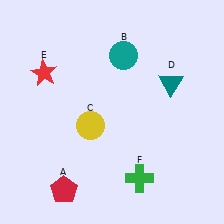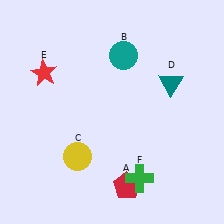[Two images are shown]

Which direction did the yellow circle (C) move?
The yellow circle (C) moved down.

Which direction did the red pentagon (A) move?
The red pentagon (A) moved right.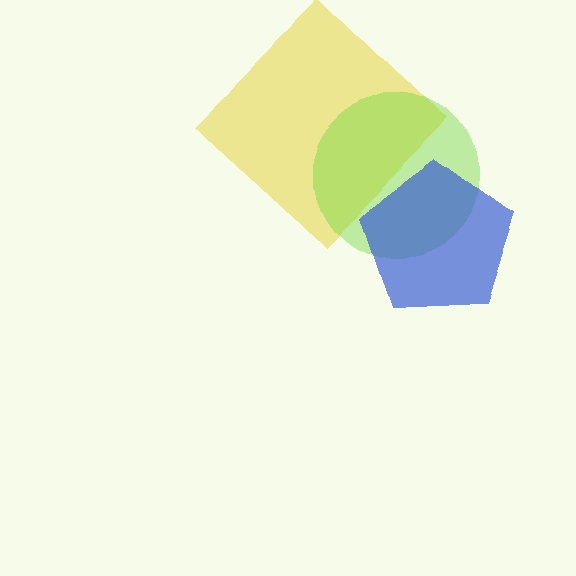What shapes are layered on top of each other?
The layered shapes are: a yellow diamond, a lime circle, a blue pentagon.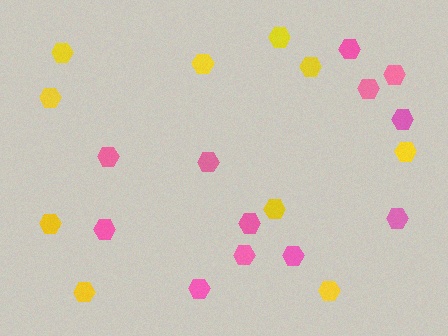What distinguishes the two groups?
There are 2 groups: one group of pink hexagons (12) and one group of yellow hexagons (10).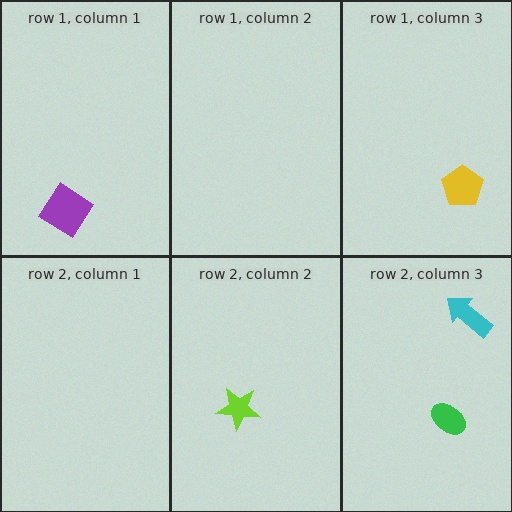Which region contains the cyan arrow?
The row 2, column 3 region.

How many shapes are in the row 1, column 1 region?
1.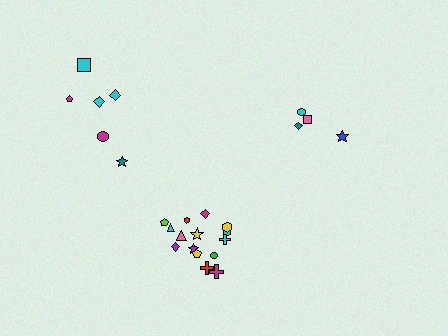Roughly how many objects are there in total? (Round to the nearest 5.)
Roughly 25 objects in total.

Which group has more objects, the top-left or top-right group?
The top-left group.